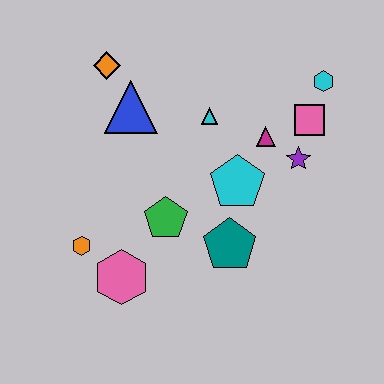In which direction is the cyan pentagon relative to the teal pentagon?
The cyan pentagon is above the teal pentagon.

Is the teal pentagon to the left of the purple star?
Yes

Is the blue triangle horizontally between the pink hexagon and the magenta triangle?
Yes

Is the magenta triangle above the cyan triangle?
No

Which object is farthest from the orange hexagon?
The cyan hexagon is farthest from the orange hexagon.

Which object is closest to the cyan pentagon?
The magenta triangle is closest to the cyan pentagon.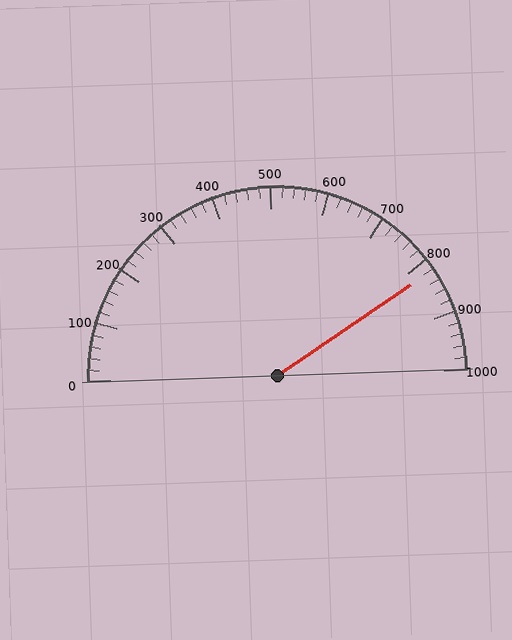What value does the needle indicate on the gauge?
The needle indicates approximately 820.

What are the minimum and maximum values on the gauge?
The gauge ranges from 0 to 1000.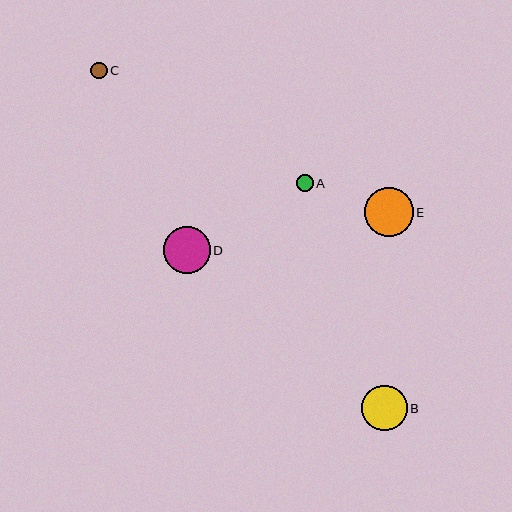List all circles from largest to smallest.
From largest to smallest: E, D, B, A, C.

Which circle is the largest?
Circle E is the largest with a size of approximately 49 pixels.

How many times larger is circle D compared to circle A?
Circle D is approximately 2.8 times the size of circle A.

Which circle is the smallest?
Circle C is the smallest with a size of approximately 16 pixels.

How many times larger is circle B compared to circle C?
Circle B is approximately 2.8 times the size of circle C.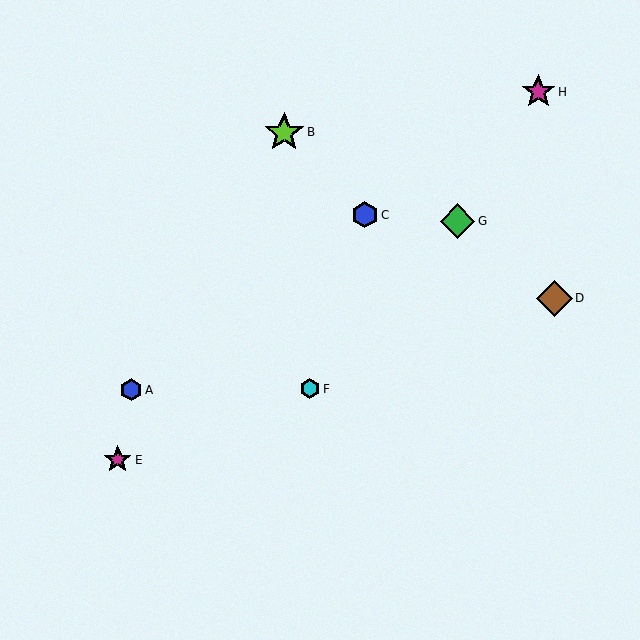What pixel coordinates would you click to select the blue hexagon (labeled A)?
Click at (131, 390) to select the blue hexagon A.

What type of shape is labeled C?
Shape C is a blue hexagon.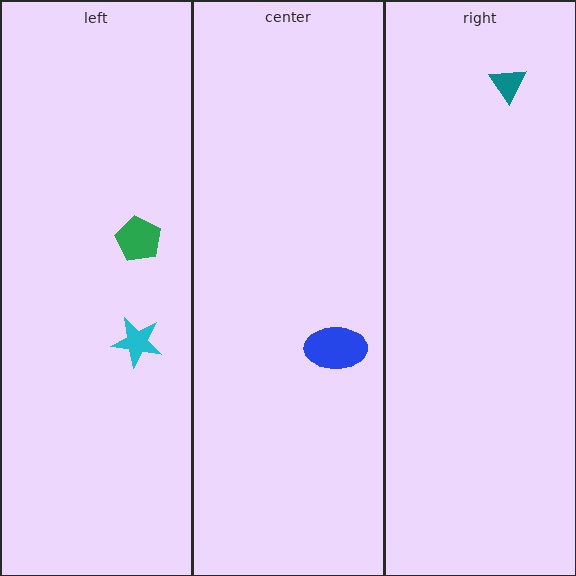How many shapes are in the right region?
1.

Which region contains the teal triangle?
The right region.